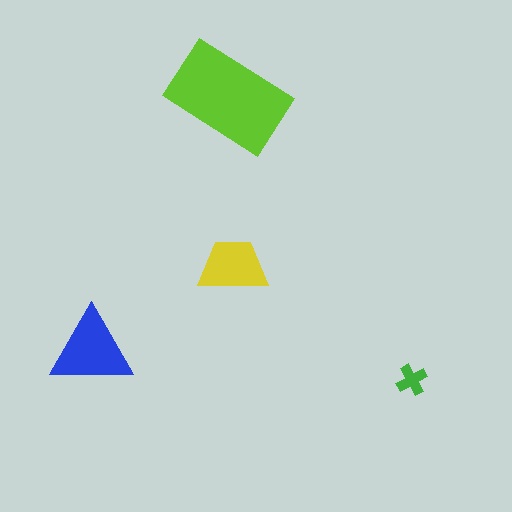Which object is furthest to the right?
The green cross is rightmost.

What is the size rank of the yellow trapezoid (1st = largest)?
3rd.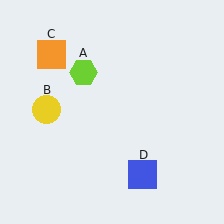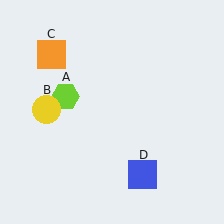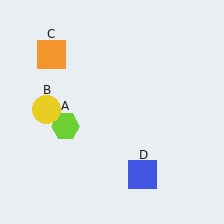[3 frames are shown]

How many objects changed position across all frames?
1 object changed position: lime hexagon (object A).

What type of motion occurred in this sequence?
The lime hexagon (object A) rotated counterclockwise around the center of the scene.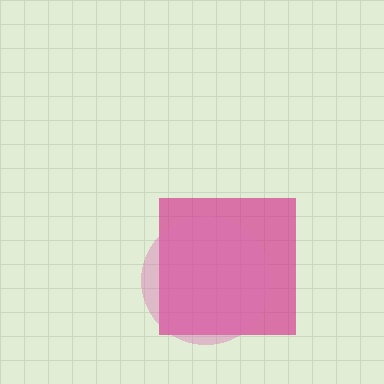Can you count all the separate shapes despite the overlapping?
Yes, there are 2 separate shapes.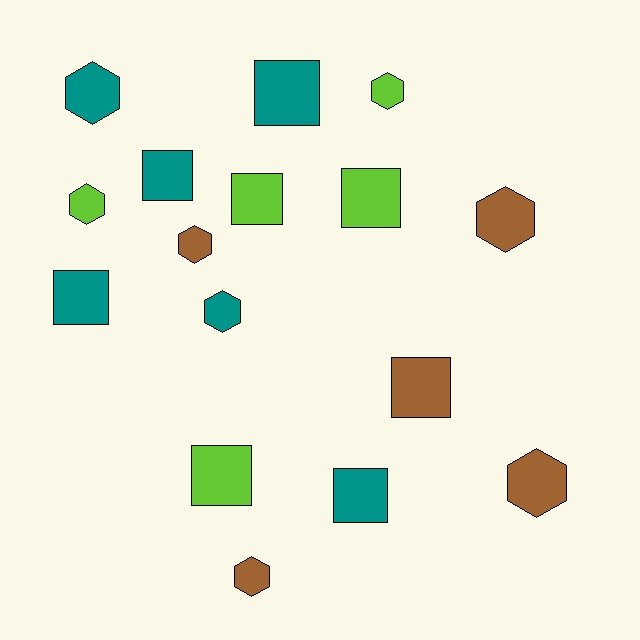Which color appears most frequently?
Teal, with 6 objects.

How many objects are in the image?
There are 16 objects.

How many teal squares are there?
There are 4 teal squares.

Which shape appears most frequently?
Square, with 8 objects.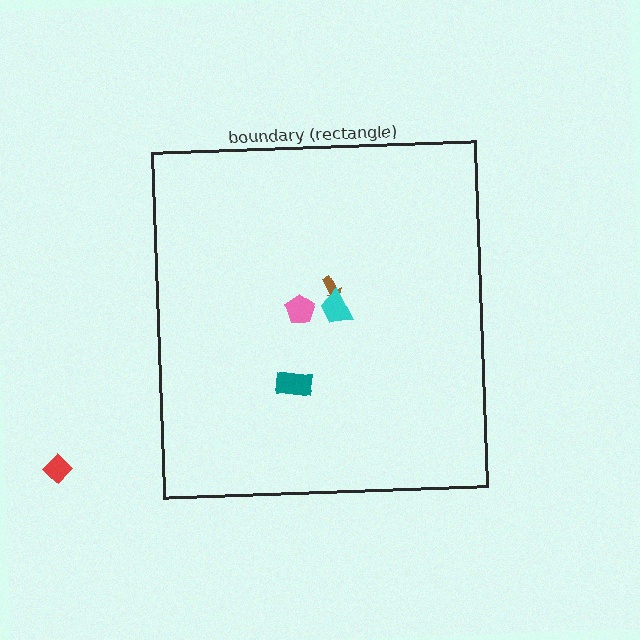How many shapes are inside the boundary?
4 inside, 1 outside.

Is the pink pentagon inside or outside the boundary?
Inside.